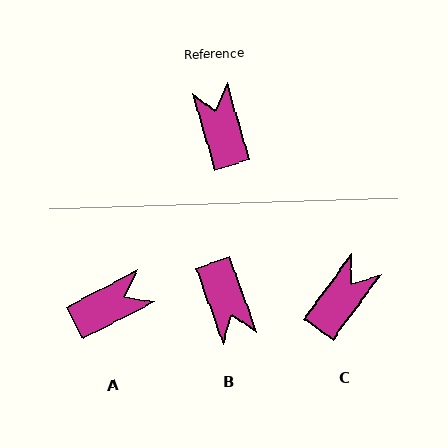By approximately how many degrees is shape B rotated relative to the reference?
Approximately 177 degrees clockwise.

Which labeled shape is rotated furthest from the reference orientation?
B, about 177 degrees away.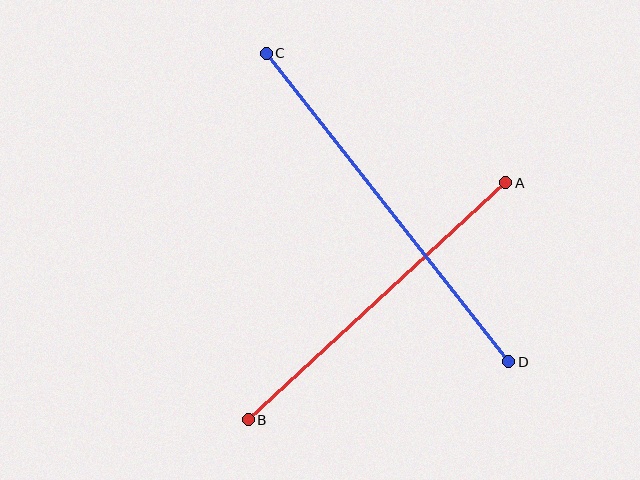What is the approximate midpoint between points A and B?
The midpoint is at approximately (377, 301) pixels.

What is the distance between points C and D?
The distance is approximately 392 pixels.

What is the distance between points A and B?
The distance is approximately 350 pixels.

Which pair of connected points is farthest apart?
Points C and D are farthest apart.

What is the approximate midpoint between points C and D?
The midpoint is at approximately (387, 207) pixels.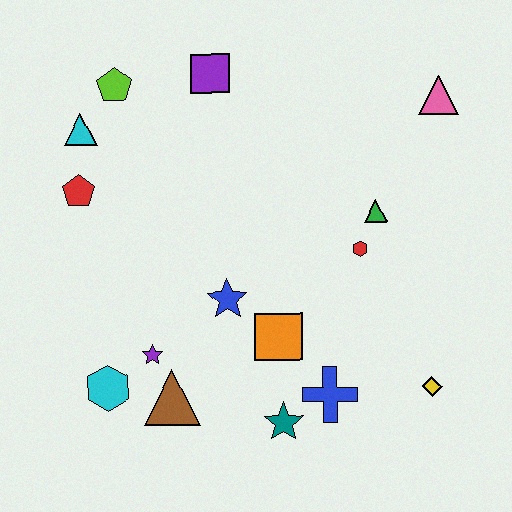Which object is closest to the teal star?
The blue cross is closest to the teal star.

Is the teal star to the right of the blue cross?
No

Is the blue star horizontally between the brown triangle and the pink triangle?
Yes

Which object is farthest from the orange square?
The lime pentagon is farthest from the orange square.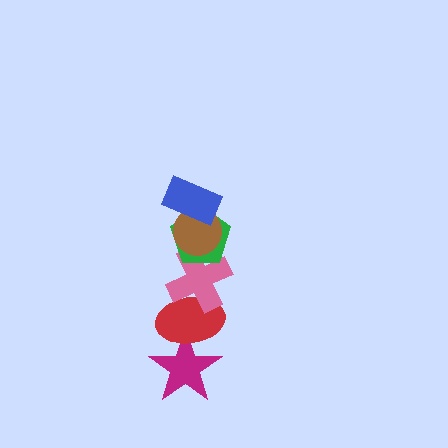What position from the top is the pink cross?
The pink cross is 4th from the top.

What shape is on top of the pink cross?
The green pentagon is on top of the pink cross.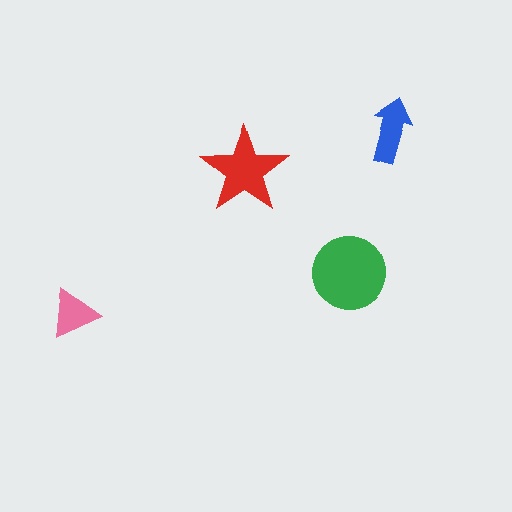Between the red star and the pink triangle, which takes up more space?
The red star.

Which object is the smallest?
The pink triangle.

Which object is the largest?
The green circle.